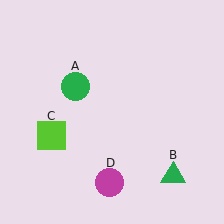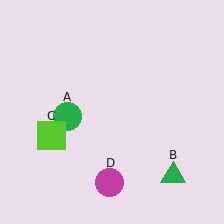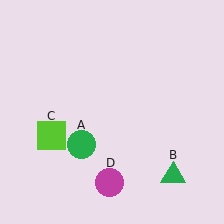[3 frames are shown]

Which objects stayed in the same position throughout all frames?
Green triangle (object B) and lime square (object C) and magenta circle (object D) remained stationary.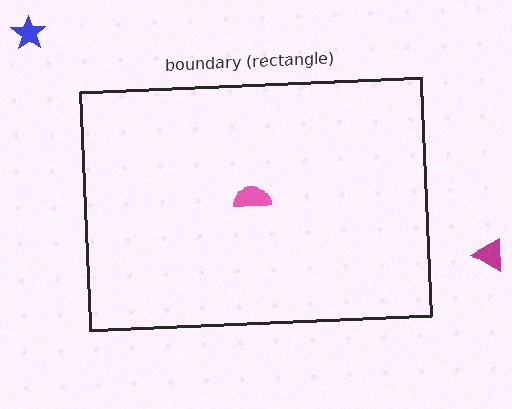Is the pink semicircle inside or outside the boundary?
Inside.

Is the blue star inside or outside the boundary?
Outside.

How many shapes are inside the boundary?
1 inside, 2 outside.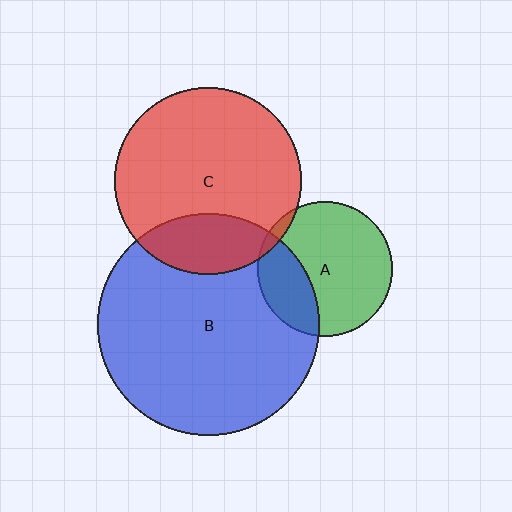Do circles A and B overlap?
Yes.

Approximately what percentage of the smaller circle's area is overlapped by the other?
Approximately 30%.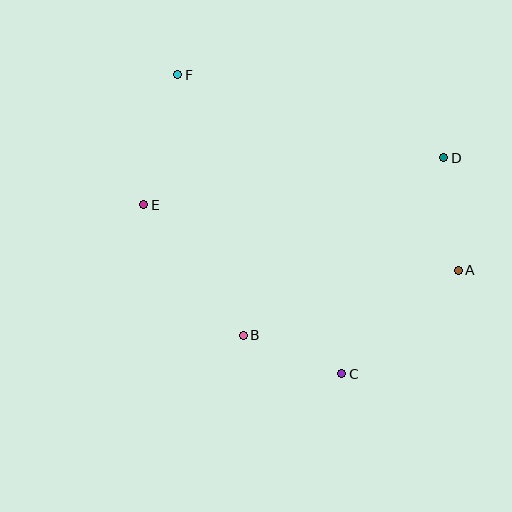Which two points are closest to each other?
Points B and C are closest to each other.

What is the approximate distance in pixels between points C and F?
The distance between C and F is approximately 341 pixels.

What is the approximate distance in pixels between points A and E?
The distance between A and E is approximately 321 pixels.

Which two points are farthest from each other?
Points A and F are farthest from each other.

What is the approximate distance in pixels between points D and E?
The distance between D and E is approximately 304 pixels.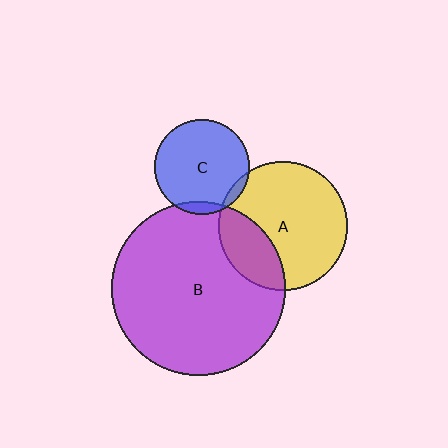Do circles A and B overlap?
Yes.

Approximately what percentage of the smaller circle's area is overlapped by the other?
Approximately 25%.